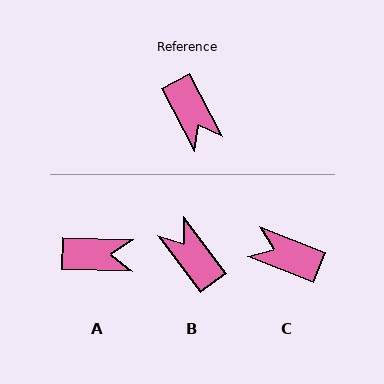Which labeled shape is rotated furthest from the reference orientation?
B, about 171 degrees away.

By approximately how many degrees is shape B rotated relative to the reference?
Approximately 171 degrees clockwise.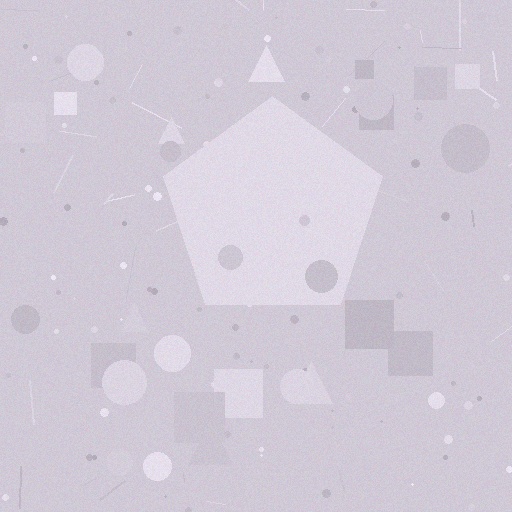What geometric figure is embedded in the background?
A pentagon is embedded in the background.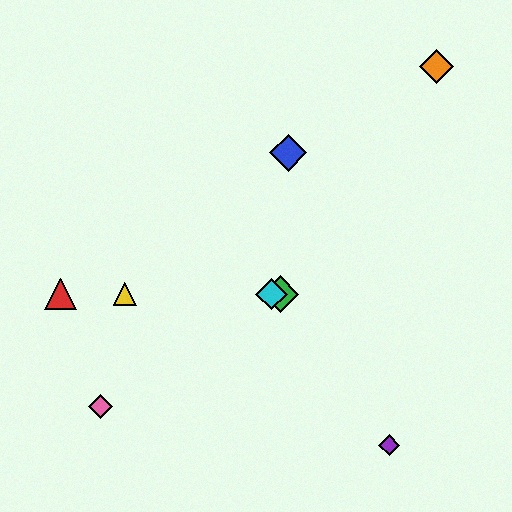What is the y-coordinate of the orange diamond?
The orange diamond is at y≈66.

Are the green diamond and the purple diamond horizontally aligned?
No, the green diamond is at y≈294 and the purple diamond is at y≈445.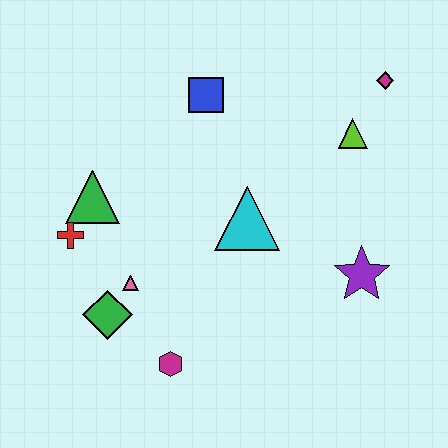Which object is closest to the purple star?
The cyan triangle is closest to the purple star.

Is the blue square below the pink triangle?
No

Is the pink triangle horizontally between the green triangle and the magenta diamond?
Yes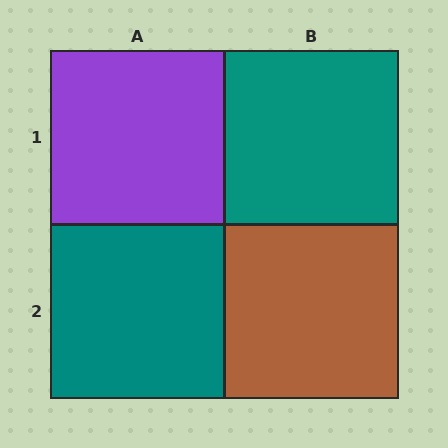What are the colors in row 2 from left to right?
Teal, brown.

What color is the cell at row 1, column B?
Teal.